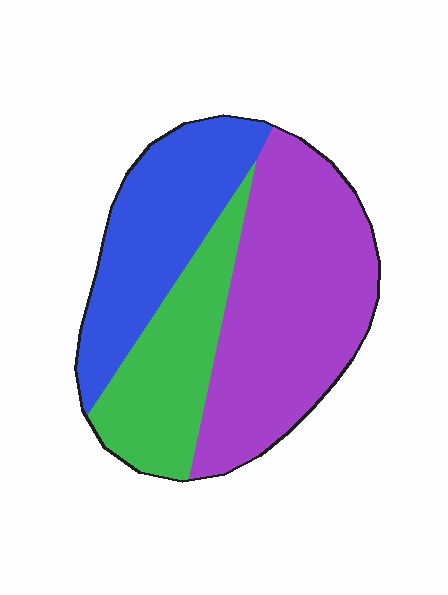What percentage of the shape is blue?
Blue takes up between a sixth and a third of the shape.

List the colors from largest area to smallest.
From largest to smallest: purple, blue, green.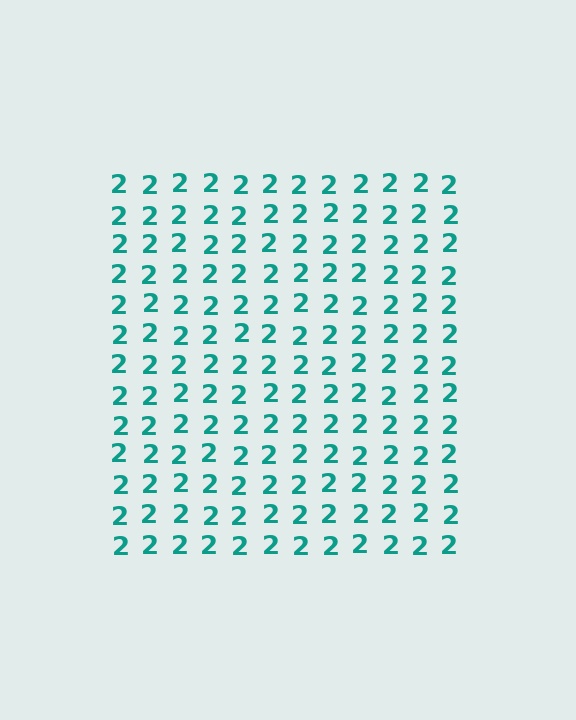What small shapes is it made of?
It is made of small digit 2's.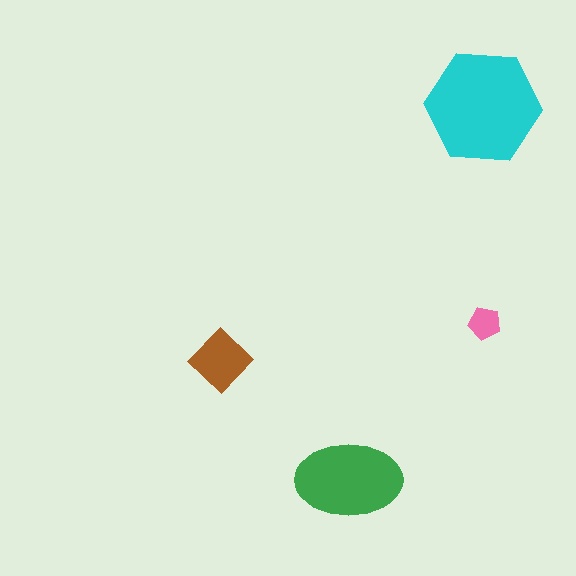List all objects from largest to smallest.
The cyan hexagon, the green ellipse, the brown diamond, the pink pentagon.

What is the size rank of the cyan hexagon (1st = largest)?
1st.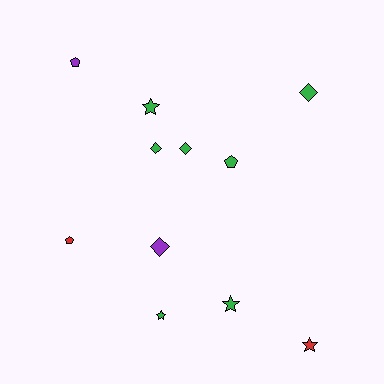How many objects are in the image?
There are 11 objects.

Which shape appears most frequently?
Star, with 4 objects.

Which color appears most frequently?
Green, with 7 objects.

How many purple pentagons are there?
There is 1 purple pentagon.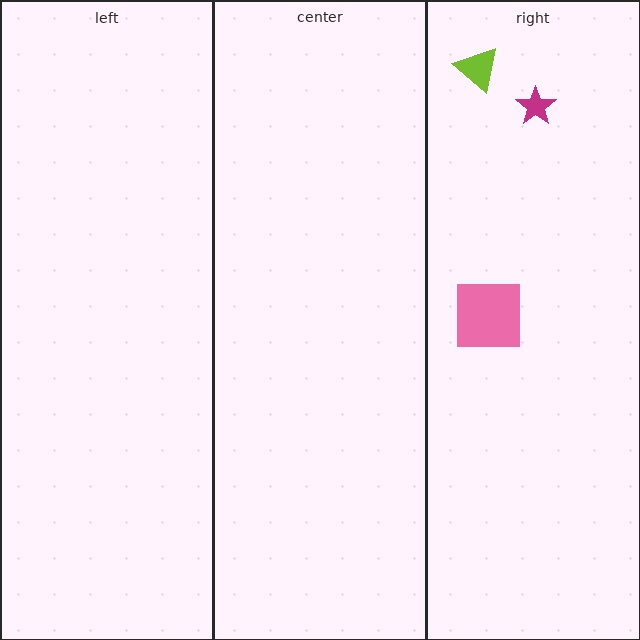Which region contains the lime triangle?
The right region.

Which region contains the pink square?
The right region.